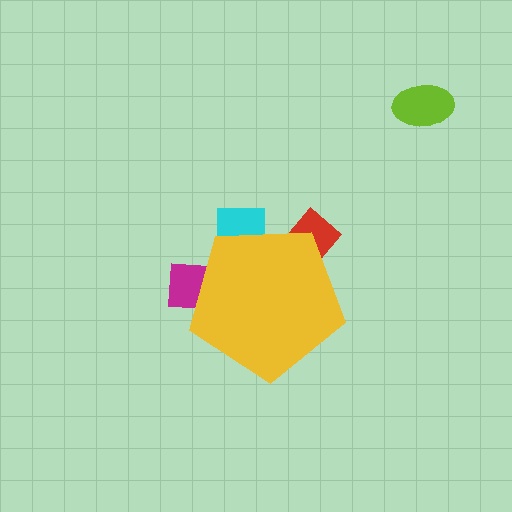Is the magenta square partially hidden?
Yes, the magenta square is partially hidden behind the yellow pentagon.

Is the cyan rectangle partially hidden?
Yes, the cyan rectangle is partially hidden behind the yellow pentagon.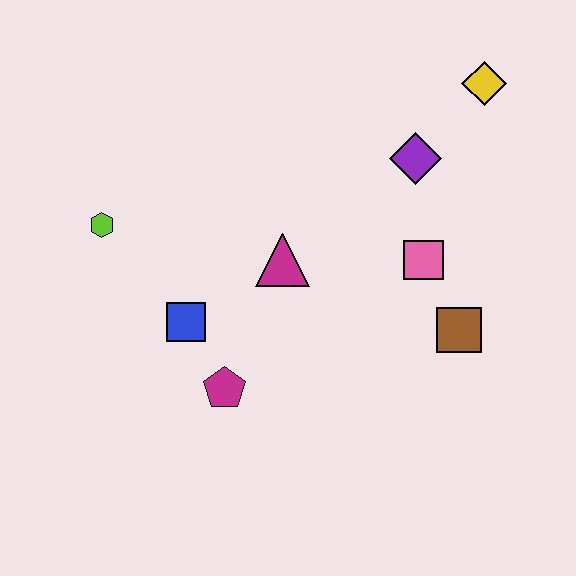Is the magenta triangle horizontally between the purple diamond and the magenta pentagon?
Yes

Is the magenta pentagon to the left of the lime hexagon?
No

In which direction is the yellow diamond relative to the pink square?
The yellow diamond is above the pink square.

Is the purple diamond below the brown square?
No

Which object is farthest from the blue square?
The yellow diamond is farthest from the blue square.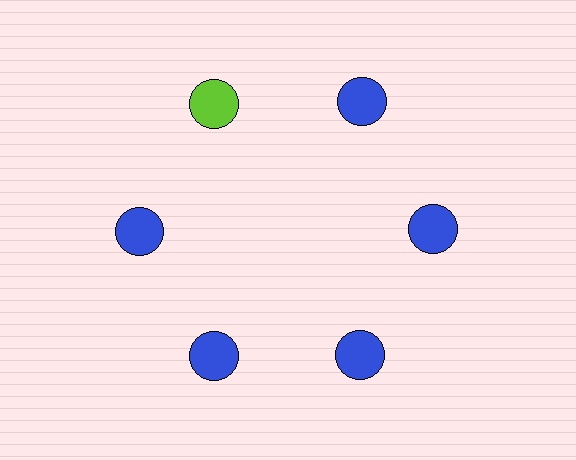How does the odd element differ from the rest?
It has a different color: lime instead of blue.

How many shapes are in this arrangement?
There are 6 shapes arranged in a ring pattern.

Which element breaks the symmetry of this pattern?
The lime circle at roughly the 11 o'clock position breaks the symmetry. All other shapes are blue circles.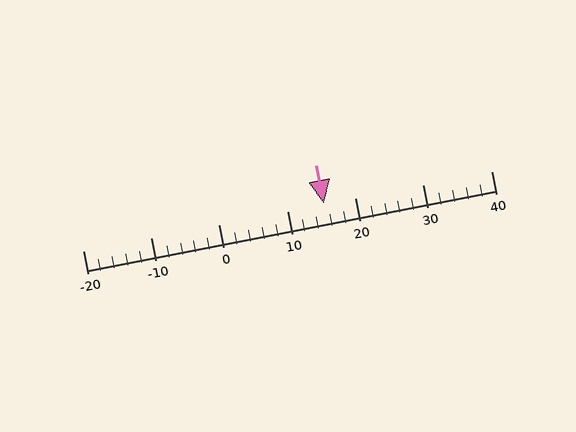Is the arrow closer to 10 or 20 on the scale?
The arrow is closer to 20.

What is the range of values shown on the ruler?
The ruler shows values from -20 to 40.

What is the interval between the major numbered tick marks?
The major tick marks are spaced 10 units apart.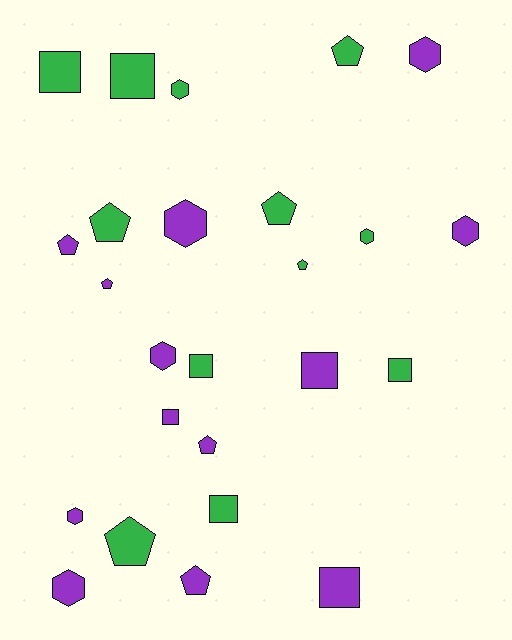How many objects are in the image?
There are 25 objects.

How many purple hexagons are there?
There are 6 purple hexagons.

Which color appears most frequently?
Purple, with 13 objects.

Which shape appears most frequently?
Pentagon, with 9 objects.